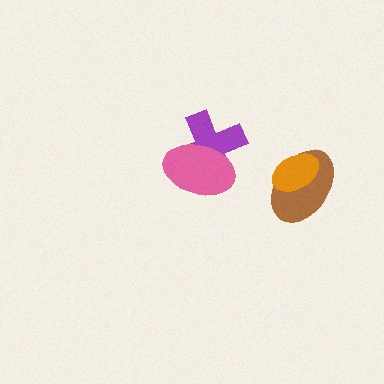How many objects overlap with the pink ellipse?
1 object overlaps with the pink ellipse.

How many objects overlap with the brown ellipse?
1 object overlaps with the brown ellipse.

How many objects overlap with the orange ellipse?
1 object overlaps with the orange ellipse.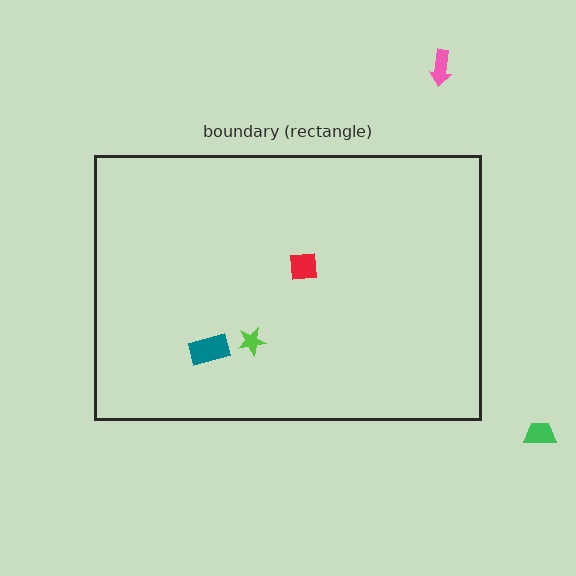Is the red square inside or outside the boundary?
Inside.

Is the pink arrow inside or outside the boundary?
Outside.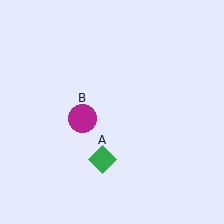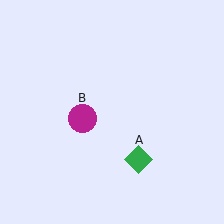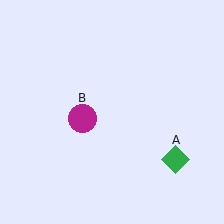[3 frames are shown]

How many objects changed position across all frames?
1 object changed position: green diamond (object A).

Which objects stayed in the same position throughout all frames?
Magenta circle (object B) remained stationary.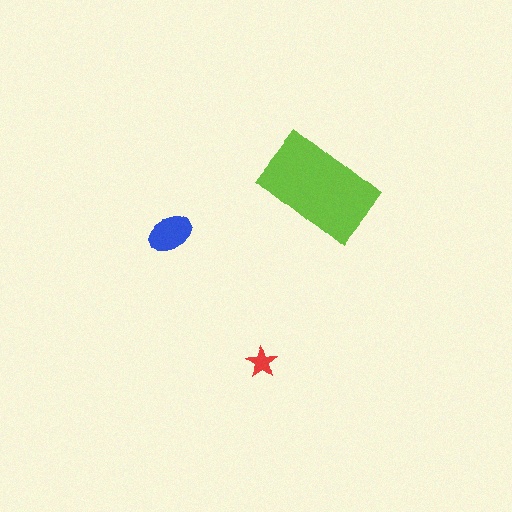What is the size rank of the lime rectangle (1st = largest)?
1st.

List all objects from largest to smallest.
The lime rectangle, the blue ellipse, the red star.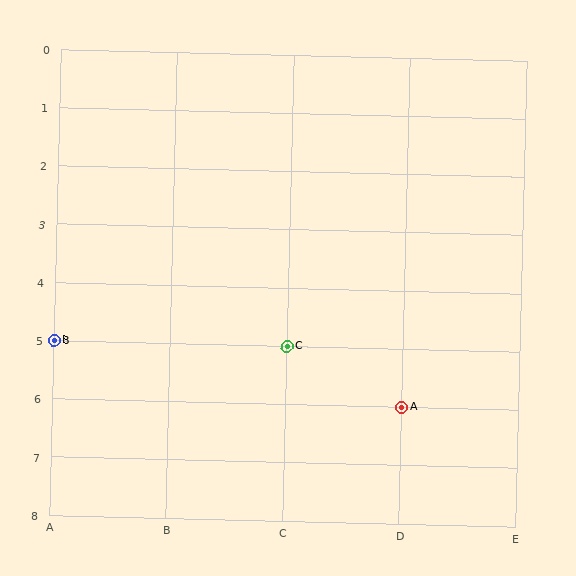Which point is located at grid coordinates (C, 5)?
Point C is at (C, 5).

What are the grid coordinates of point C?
Point C is at grid coordinates (C, 5).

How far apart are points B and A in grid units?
Points B and A are 3 columns and 1 row apart (about 3.2 grid units diagonally).